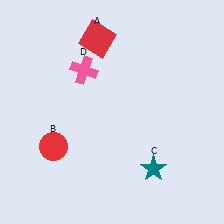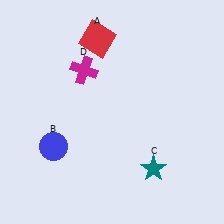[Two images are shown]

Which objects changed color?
B changed from red to blue. D changed from pink to magenta.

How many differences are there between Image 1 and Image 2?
There are 2 differences between the two images.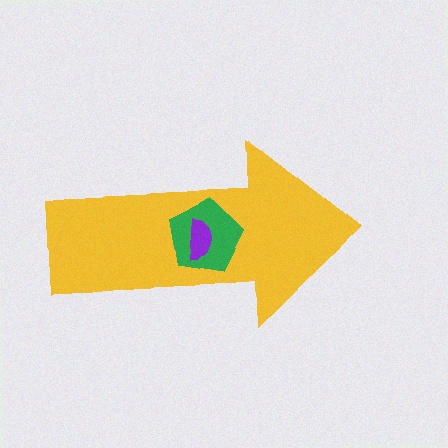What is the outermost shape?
The yellow arrow.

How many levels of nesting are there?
3.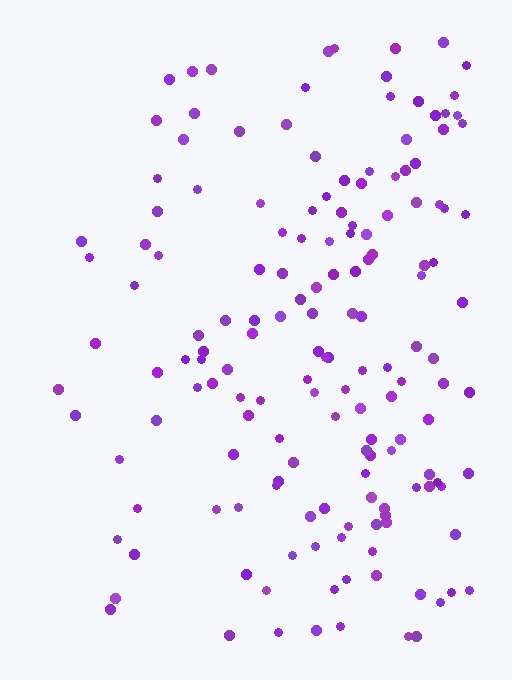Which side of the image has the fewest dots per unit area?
The left.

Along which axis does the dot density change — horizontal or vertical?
Horizontal.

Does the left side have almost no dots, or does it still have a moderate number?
Still a moderate number, just noticeably fewer than the right.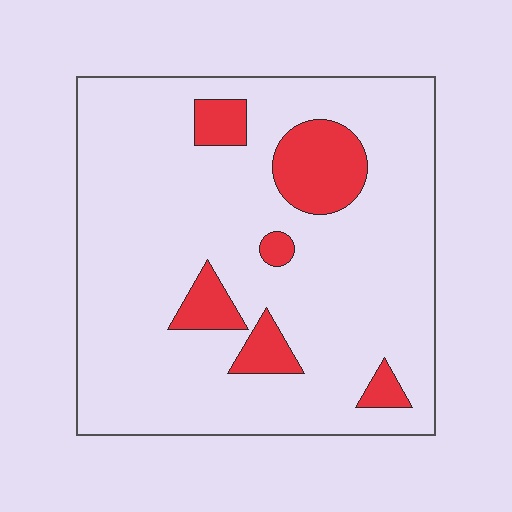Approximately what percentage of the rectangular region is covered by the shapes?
Approximately 15%.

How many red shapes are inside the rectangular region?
6.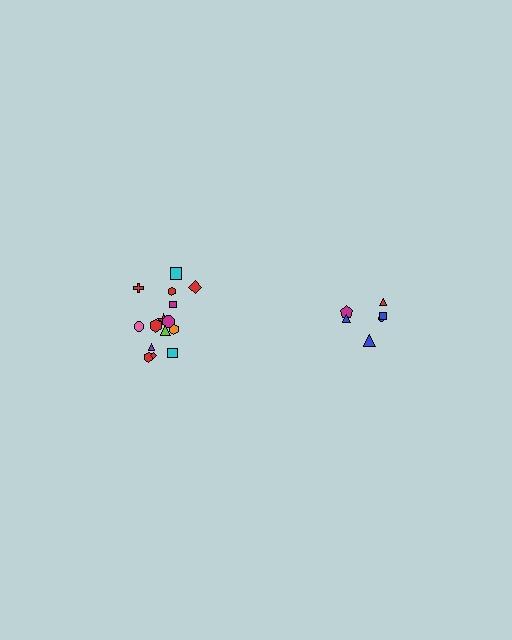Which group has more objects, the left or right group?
The left group.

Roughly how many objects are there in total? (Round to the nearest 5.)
Roughly 20 objects in total.